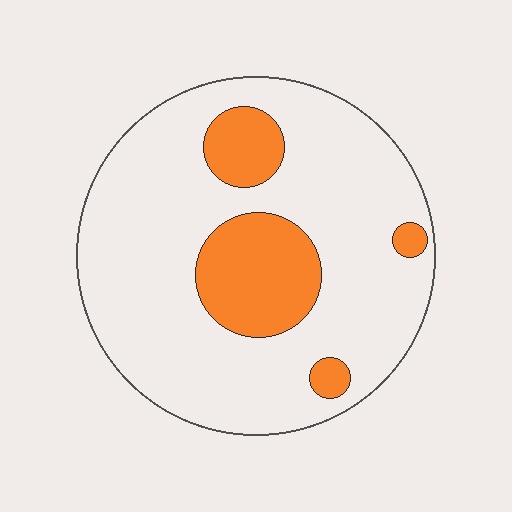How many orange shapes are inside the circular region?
4.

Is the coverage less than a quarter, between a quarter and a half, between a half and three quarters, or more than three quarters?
Less than a quarter.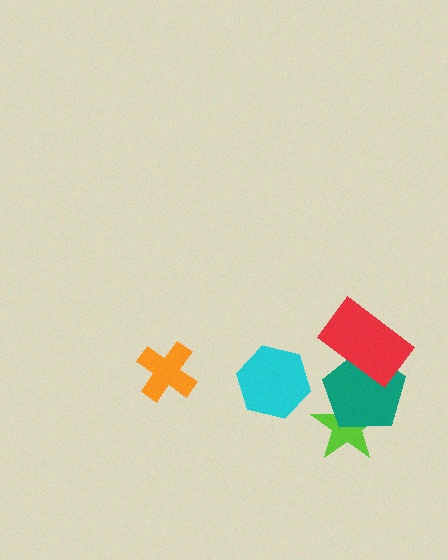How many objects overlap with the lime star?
1 object overlaps with the lime star.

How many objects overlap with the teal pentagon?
2 objects overlap with the teal pentagon.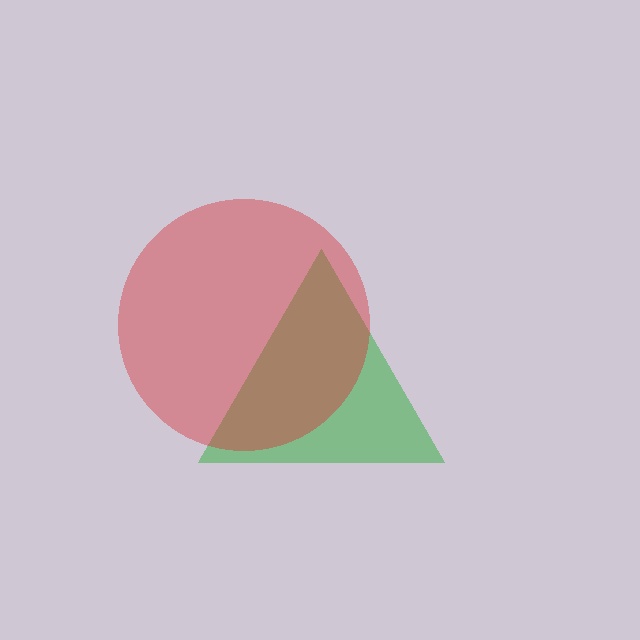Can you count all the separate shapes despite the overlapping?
Yes, there are 2 separate shapes.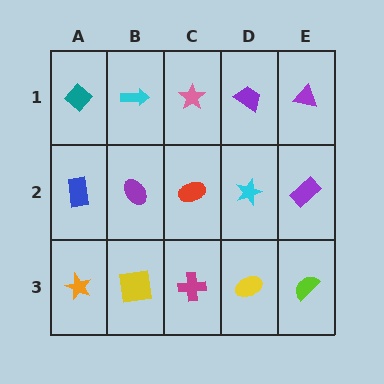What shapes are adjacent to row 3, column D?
A cyan star (row 2, column D), a magenta cross (row 3, column C), a lime semicircle (row 3, column E).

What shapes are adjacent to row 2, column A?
A teal diamond (row 1, column A), an orange star (row 3, column A), a purple ellipse (row 2, column B).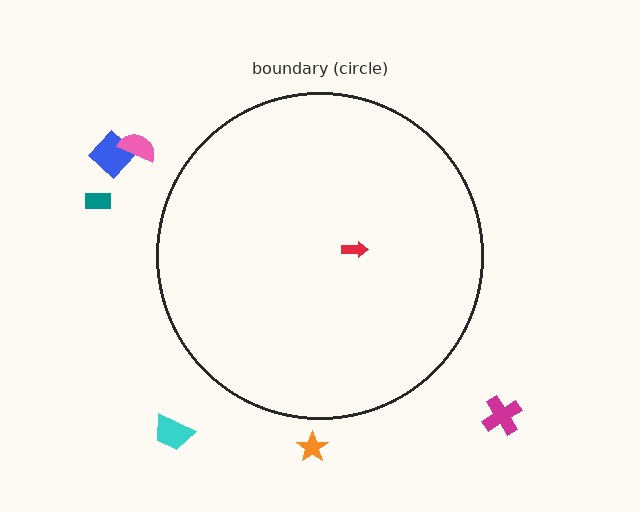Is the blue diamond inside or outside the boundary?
Outside.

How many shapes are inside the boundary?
1 inside, 6 outside.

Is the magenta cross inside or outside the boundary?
Outside.